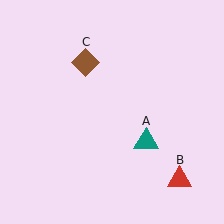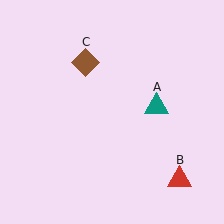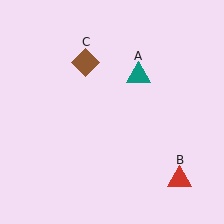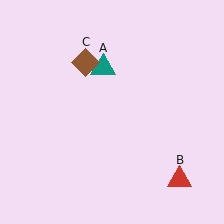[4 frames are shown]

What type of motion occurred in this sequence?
The teal triangle (object A) rotated counterclockwise around the center of the scene.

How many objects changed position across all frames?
1 object changed position: teal triangle (object A).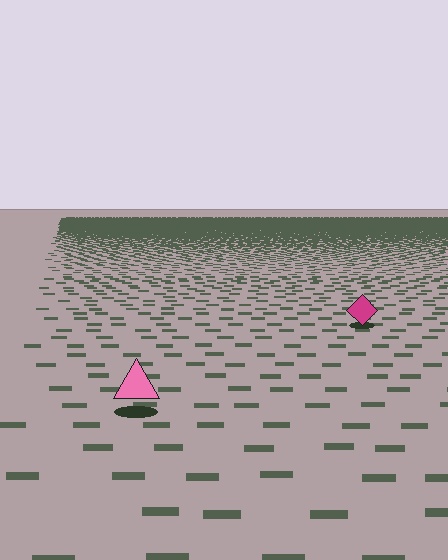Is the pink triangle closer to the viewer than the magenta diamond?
Yes. The pink triangle is closer — you can tell from the texture gradient: the ground texture is coarser near it.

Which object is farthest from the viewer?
The magenta diamond is farthest from the viewer. It appears smaller and the ground texture around it is denser.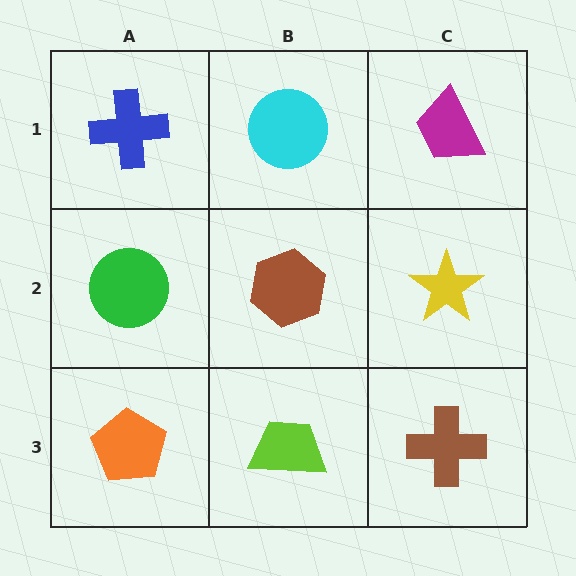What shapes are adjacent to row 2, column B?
A cyan circle (row 1, column B), a lime trapezoid (row 3, column B), a green circle (row 2, column A), a yellow star (row 2, column C).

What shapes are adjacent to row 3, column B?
A brown hexagon (row 2, column B), an orange pentagon (row 3, column A), a brown cross (row 3, column C).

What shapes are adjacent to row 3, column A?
A green circle (row 2, column A), a lime trapezoid (row 3, column B).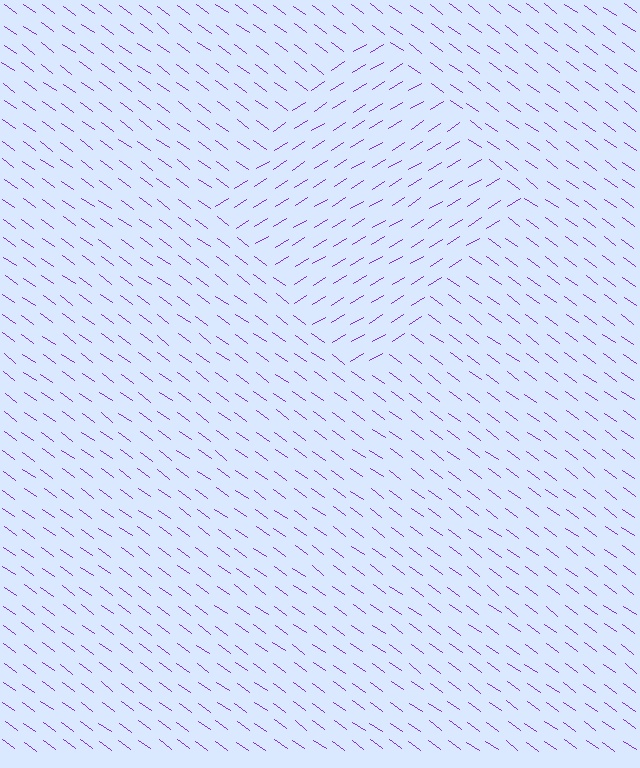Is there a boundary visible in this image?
Yes, there is a texture boundary formed by a change in line orientation.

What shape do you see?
I see a diamond.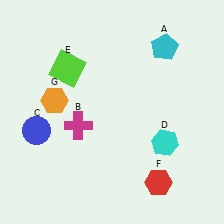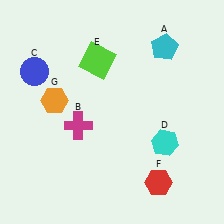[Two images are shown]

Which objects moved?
The objects that moved are: the blue circle (C), the lime square (E).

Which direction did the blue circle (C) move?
The blue circle (C) moved up.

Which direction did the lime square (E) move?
The lime square (E) moved right.